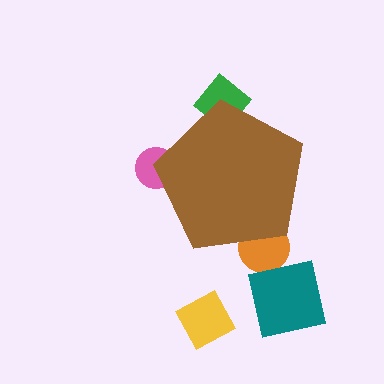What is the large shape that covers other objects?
A brown pentagon.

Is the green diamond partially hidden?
Yes, the green diamond is partially hidden behind the brown pentagon.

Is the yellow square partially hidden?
No, the yellow square is fully visible.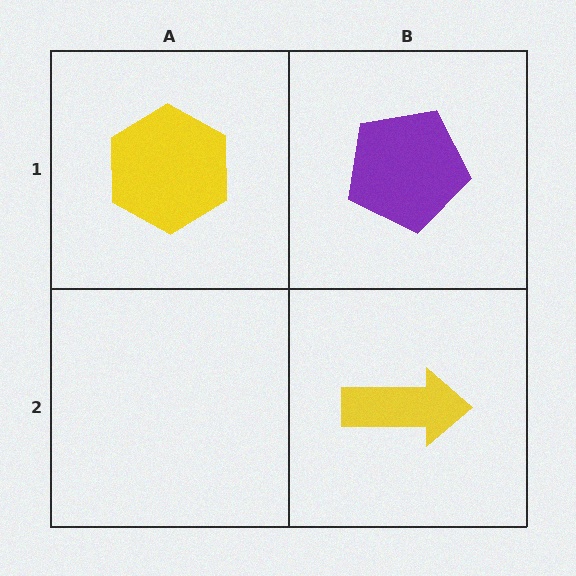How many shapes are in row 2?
1 shape.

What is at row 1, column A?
A yellow hexagon.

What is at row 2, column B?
A yellow arrow.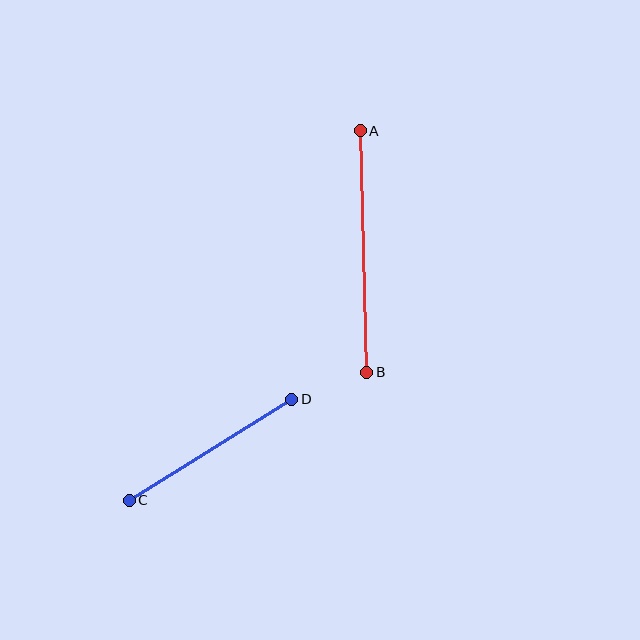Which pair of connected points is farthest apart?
Points A and B are farthest apart.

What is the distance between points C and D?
The distance is approximately 191 pixels.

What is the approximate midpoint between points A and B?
The midpoint is at approximately (363, 252) pixels.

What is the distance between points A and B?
The distance is approximately 242 pixels.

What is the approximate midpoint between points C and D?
The midpoint is at approximately (210, 450) pixels.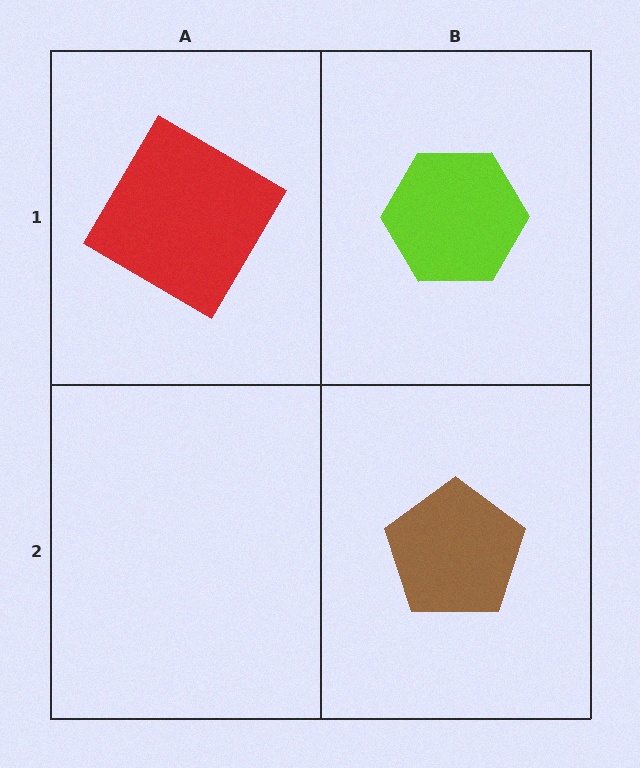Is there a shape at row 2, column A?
No, that cell is empty.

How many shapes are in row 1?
2 shapes.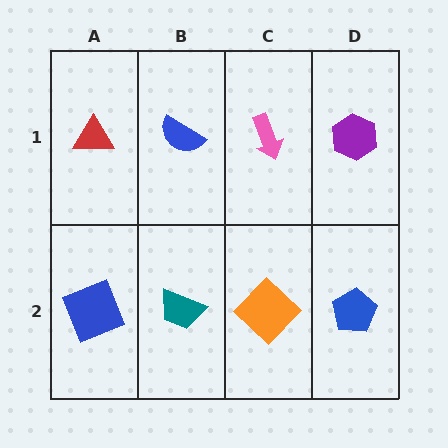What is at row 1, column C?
A pink arrow.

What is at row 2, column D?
A blue pentagon.